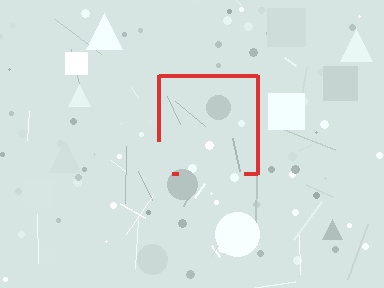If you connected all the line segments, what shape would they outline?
They would outline a square.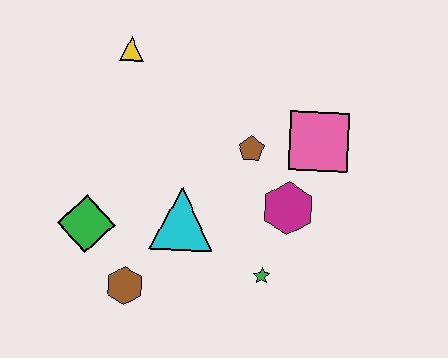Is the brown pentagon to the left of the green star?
Yes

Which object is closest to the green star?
The magenta hexagon is closest to the green star.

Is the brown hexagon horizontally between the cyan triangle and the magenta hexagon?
No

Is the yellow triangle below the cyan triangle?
No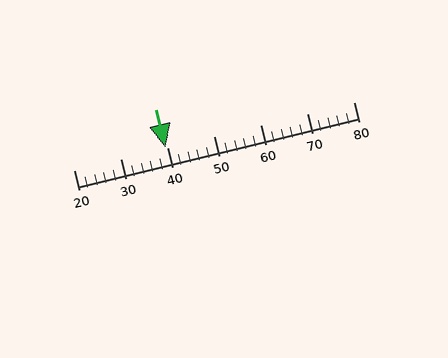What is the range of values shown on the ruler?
The ruler shows values from 20 to 80.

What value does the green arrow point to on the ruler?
The green arrow points to approximately 40.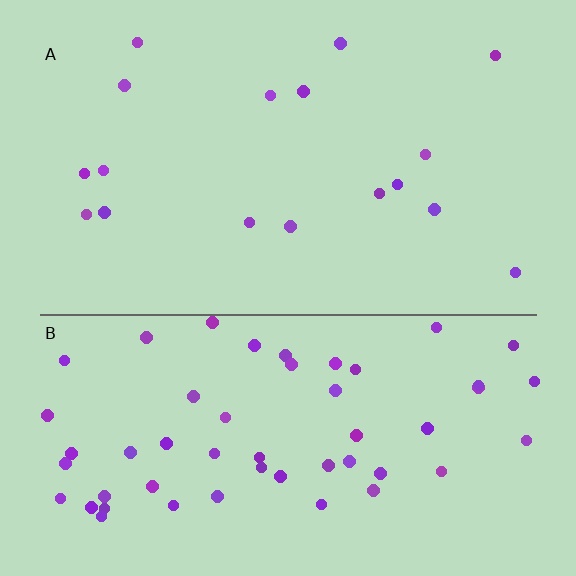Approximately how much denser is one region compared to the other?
Approximately 3.1× — region B over region A.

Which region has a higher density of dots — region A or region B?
B (the bottom).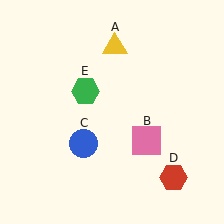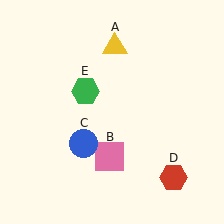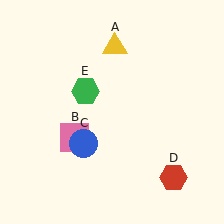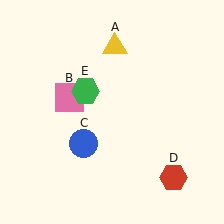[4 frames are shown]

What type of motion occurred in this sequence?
The pink square (object B) rotated clockwise around the center of the scene.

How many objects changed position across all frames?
1 object changed position: pink square (object B).